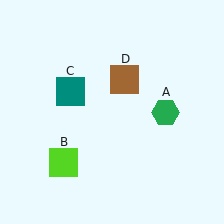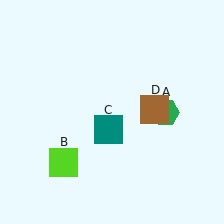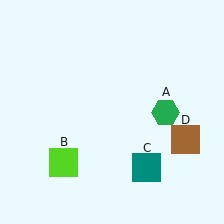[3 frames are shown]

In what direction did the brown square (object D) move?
The brown square (object D) moved down and to the right.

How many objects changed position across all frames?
2 objects changed position: teal square (object C), brown square (object D).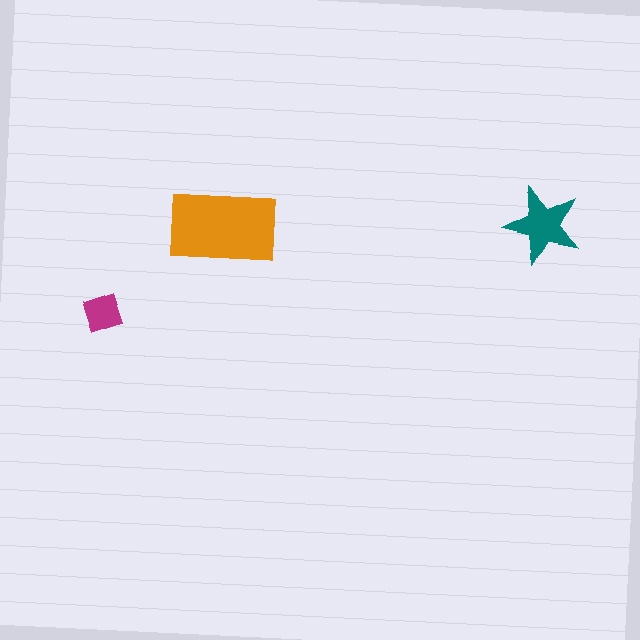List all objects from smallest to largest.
The magenta diamond, the teal star, the orange rectangle.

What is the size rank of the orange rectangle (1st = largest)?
1st.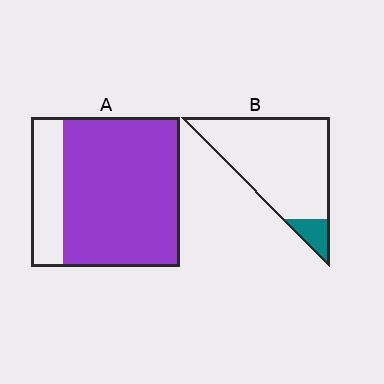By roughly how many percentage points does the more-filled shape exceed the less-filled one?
By roughly 70 percentage points (A over B).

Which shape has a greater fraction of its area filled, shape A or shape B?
Shape A.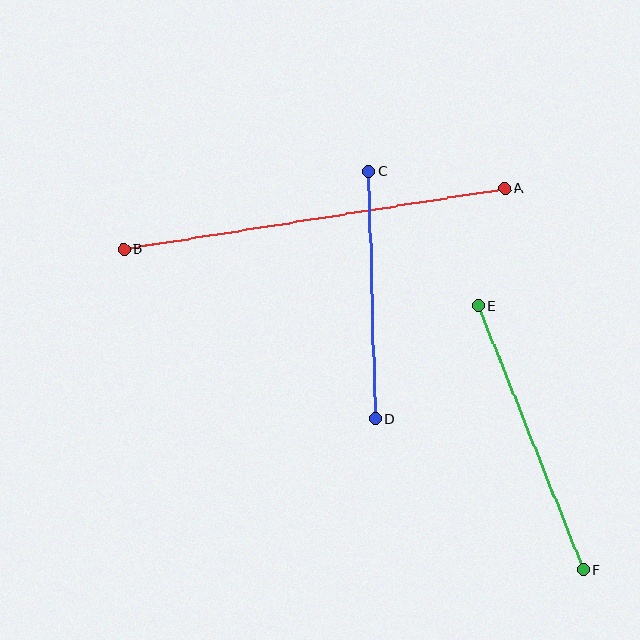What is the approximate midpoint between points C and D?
The midpoint is at approximately (372, 295) pixels.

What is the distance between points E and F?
The distance is approximately 284 pixels.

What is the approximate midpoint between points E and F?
The midpoint is at approximately (530, 438) pixels.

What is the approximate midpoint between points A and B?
The midpoint is at approximately (314, 219) pixels.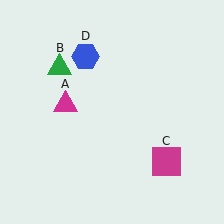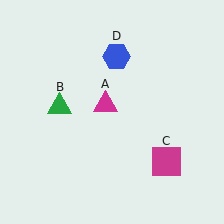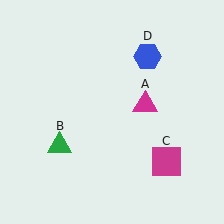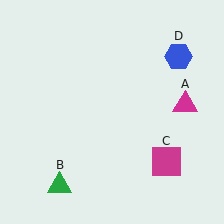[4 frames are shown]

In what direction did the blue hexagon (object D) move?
The blue hexagon (object D) moved right.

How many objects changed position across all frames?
3 objects changed position: magenta triangle (object A), green triangle (object B), blue hexagon (object D).